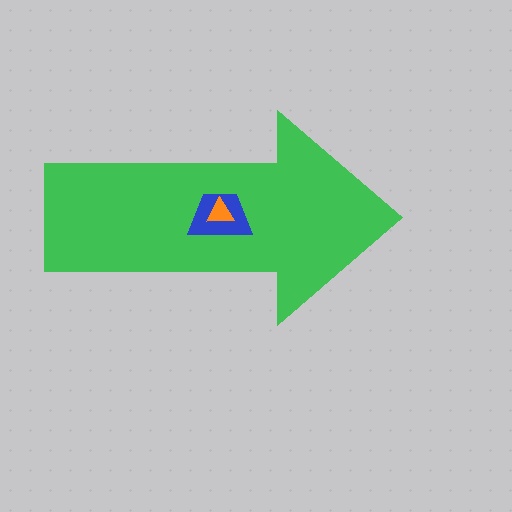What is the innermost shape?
The orange triangle.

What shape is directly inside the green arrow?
The blue trapezoid.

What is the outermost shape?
The green arrow.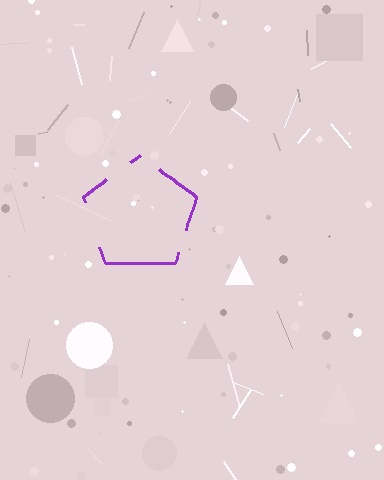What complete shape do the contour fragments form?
The contour fragments form a pentagon.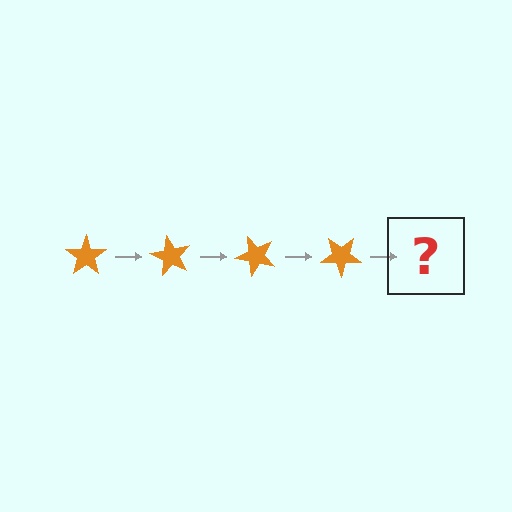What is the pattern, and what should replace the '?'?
The pattern is that the star rotates 60 degrees each step. The '?' should be an orange star rotated 240 degrees.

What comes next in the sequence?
The next element should be an orange star rotated 240 degrees.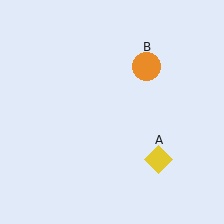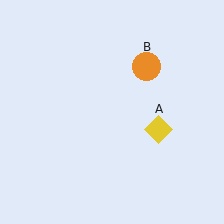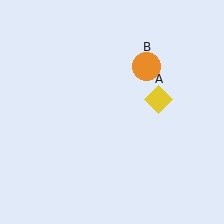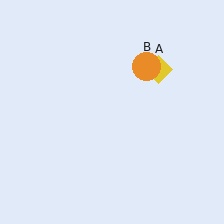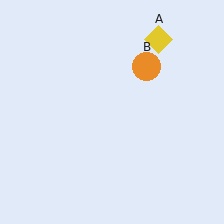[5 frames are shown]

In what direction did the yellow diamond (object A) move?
The yellow diamond (object A) moved up.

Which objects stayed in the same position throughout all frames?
Orange circle (object B) remained stationary.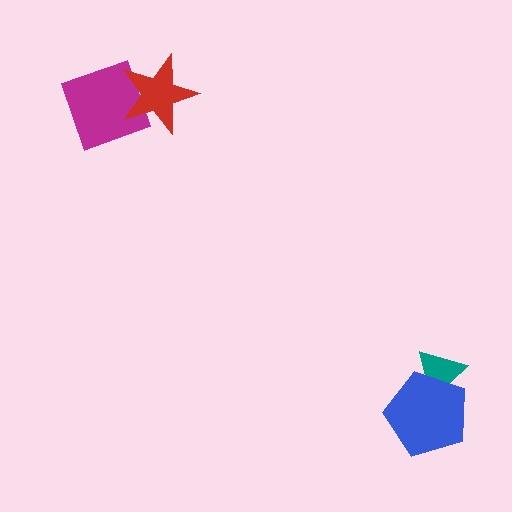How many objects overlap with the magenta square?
1 object overlaps with the magenta square.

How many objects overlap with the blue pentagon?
1 object overlaps with the blue pentagon.